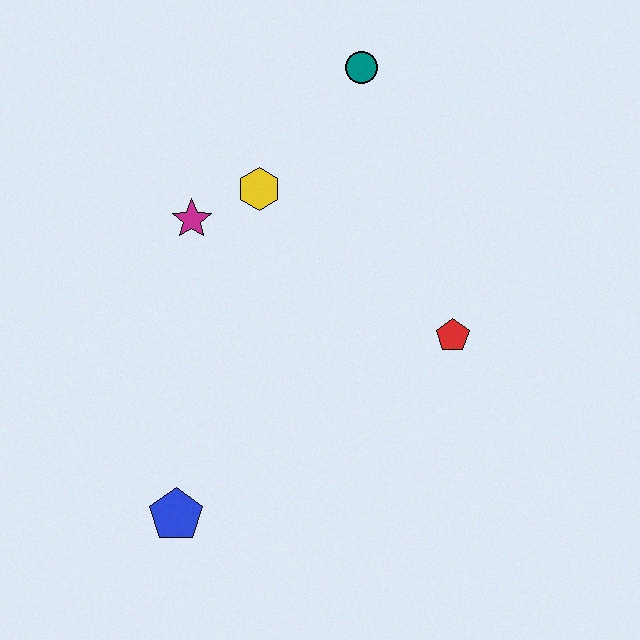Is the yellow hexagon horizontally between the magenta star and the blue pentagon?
No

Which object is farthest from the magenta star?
The blue pentagon is farthest from the magenta star.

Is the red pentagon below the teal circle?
Yes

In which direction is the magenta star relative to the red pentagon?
The magenta star is to the left of the red pentagon.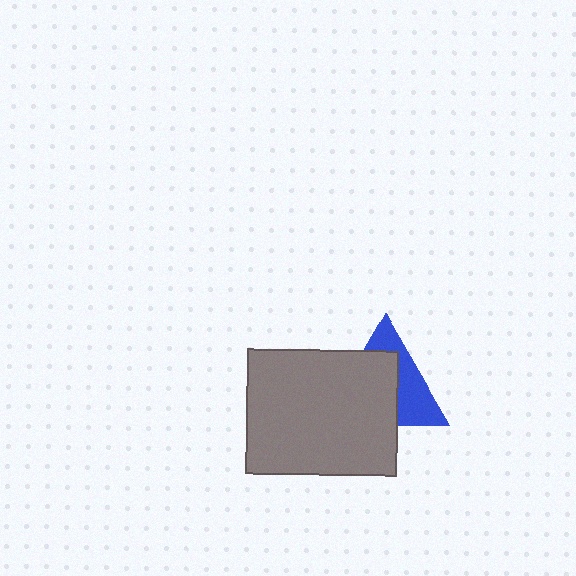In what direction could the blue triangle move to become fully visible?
The blue triangle could move toward the upper-right. That would shift it out from behind the gray rectangle entirely.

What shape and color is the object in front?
The object in front is a gray rectangle.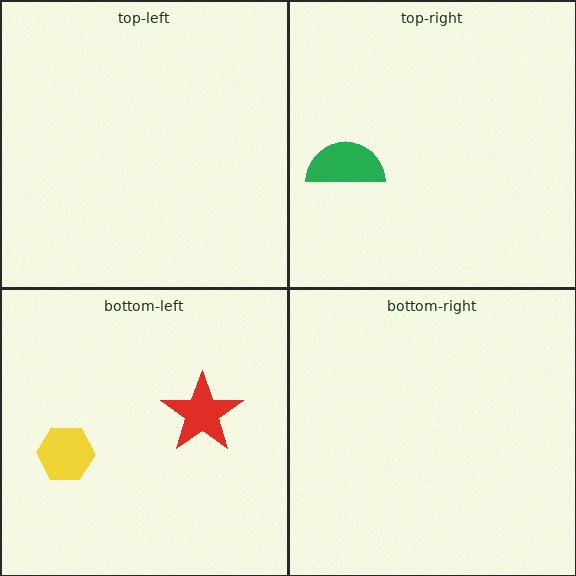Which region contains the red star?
The bottom-left region.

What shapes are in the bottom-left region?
The yellow hexagon, the red star.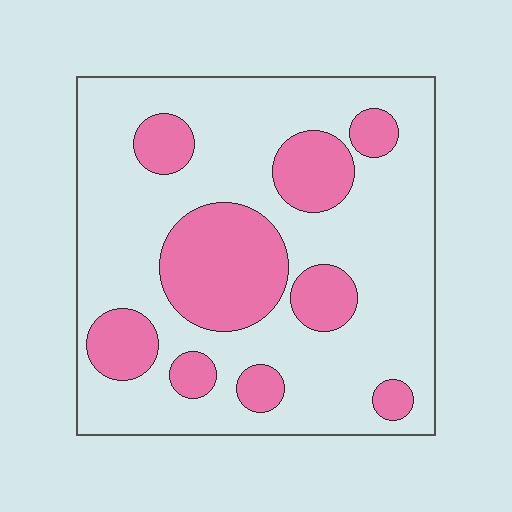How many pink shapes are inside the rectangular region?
9.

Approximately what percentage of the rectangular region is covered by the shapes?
Approximately 30%.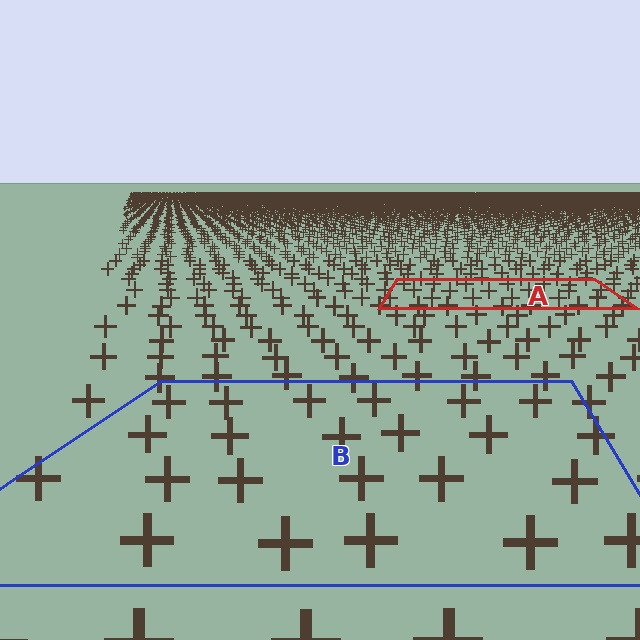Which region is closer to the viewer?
Region B is closer. The texture elements there are larger and more spread out.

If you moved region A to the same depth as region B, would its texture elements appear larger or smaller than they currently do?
They would appear larger. At a closer depth, the same texture elements are projected at a bigger on-screen size.